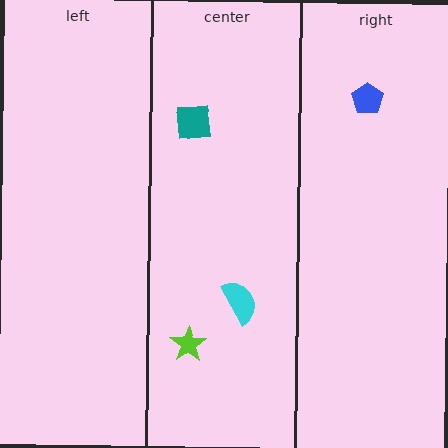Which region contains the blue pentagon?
The right region.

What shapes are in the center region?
The lime star, the teal square, the cyan semicircle.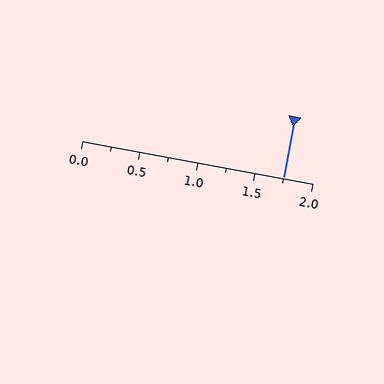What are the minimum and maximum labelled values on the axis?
The axis runs from 0.0 to 2.0.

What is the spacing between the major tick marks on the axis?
The major ticks are spaced 0.5 apart.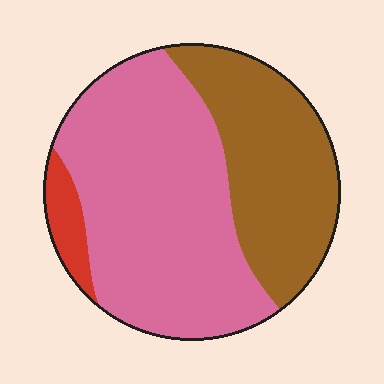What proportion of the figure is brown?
Brown covers around 35% of the figure.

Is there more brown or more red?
Brown.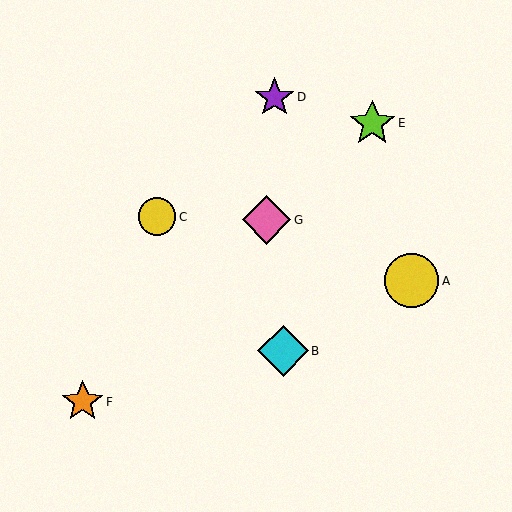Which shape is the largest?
The yellow circle (labeled A) is the largest.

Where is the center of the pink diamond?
The center of the pink diamond is at (266, 220).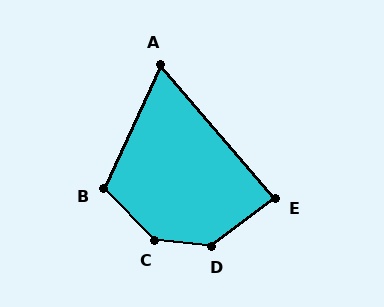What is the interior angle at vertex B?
Approximately 111 degrees (obtuse).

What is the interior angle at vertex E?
Approximately 86 degrees (approximately right).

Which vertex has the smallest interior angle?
A, at approximately 65 degrees.